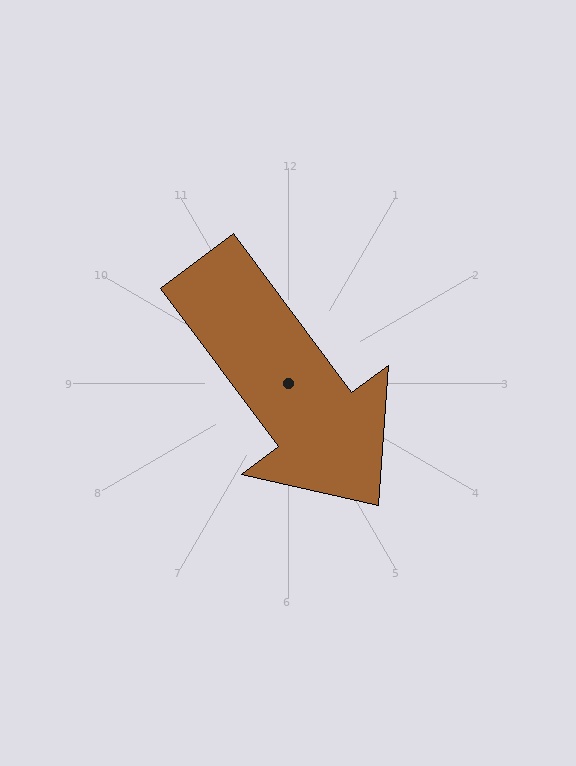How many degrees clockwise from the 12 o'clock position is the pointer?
Approximately 143 degrees.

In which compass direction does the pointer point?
Southeast.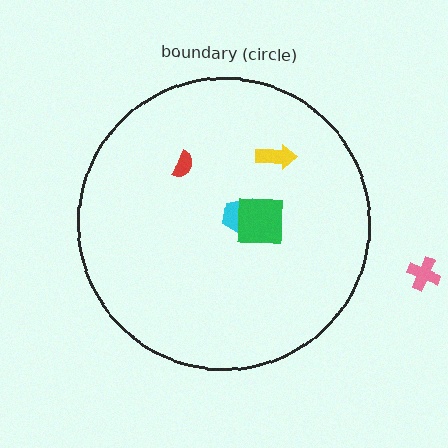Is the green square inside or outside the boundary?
Inside.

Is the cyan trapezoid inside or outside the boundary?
Inside.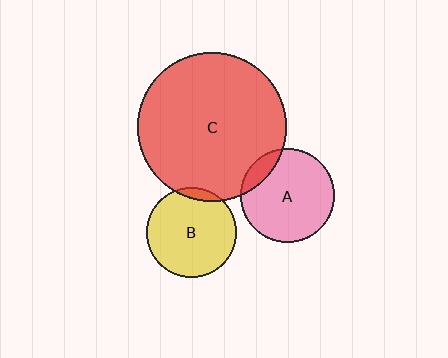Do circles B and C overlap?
Yes.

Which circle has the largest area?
Circle C (red).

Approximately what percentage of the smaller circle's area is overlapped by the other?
Approximately 5%.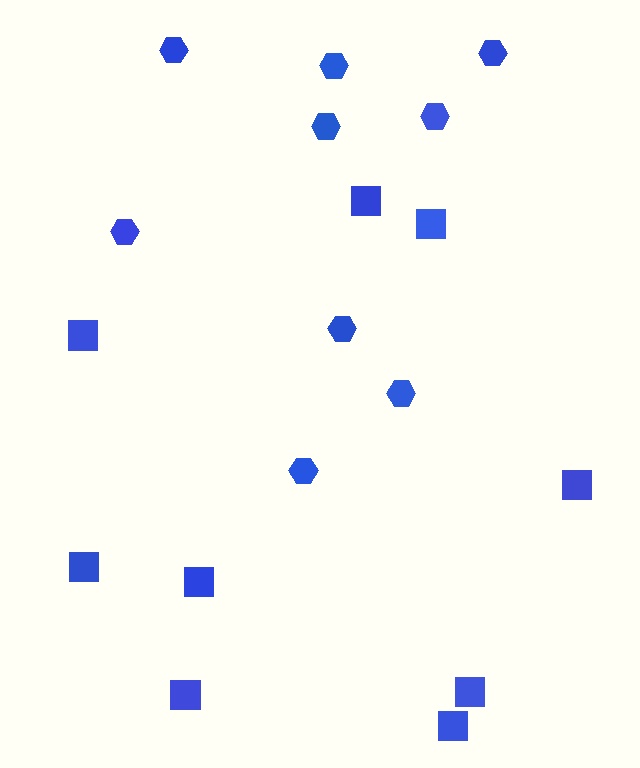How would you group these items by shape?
There are 2 groups: one group of hexagons (9) and one group of squares (9).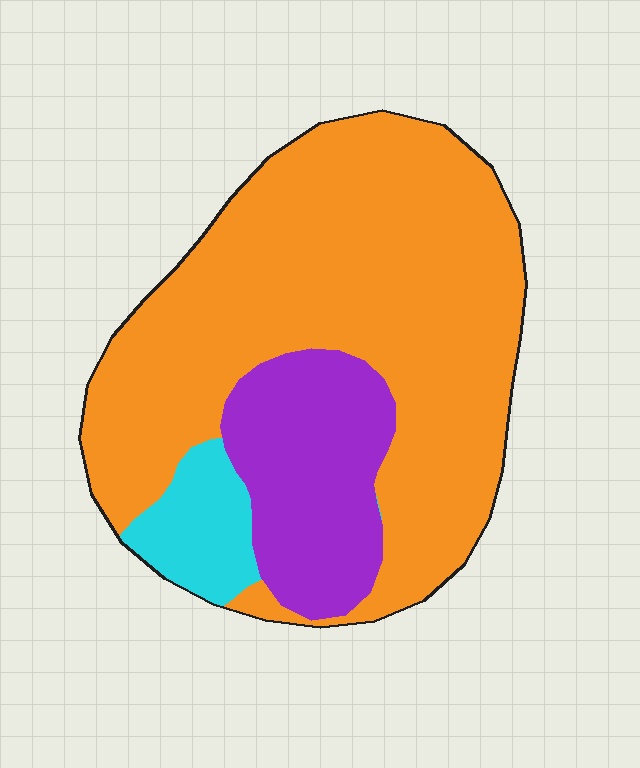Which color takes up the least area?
Cyan, at roughly 10%.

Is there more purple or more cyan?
Purple.